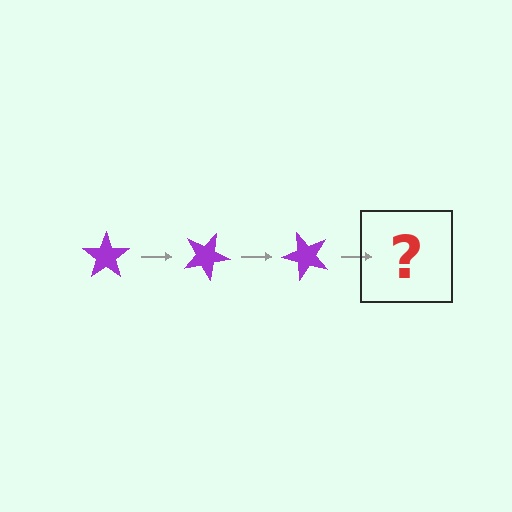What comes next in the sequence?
The next element should be a purple star rotated 75 degrees.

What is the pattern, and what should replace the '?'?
The pattern is that the star rotates 25 degrees each step. The '?' should be a purple star rotated 75 degrees.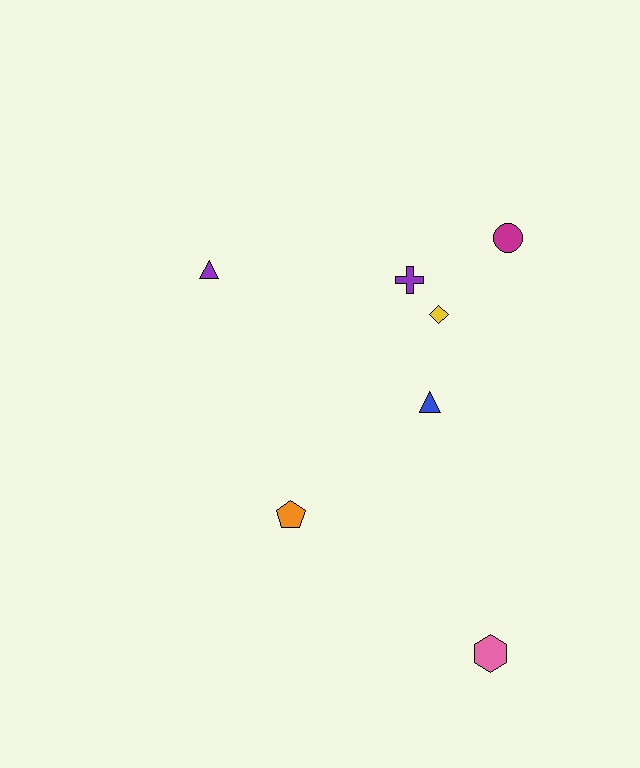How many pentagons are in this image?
There is 1 pentagon.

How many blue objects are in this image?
There is 1 blue object.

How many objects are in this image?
There are 7 objects.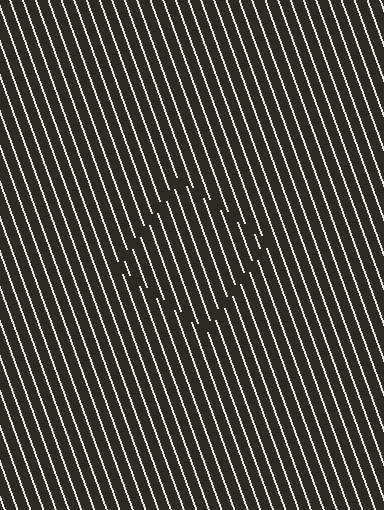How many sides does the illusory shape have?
4 sides — the line-ends trace a square.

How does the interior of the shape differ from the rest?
The interior of the shape contains the same grating, shifted by half a period — the contour is defined by the phase discontinuity where line-ends from the inner and outer gratings abut.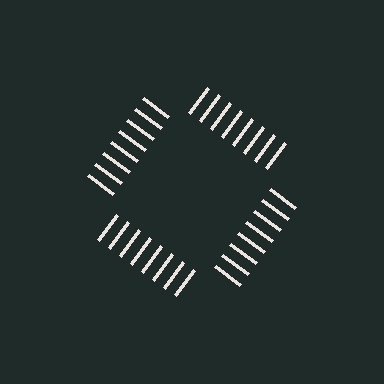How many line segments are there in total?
32 — 8 along each of the 4 edges.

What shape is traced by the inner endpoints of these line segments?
An illusory square — the line segments terminate on its edges but no continuous stroke is drawn.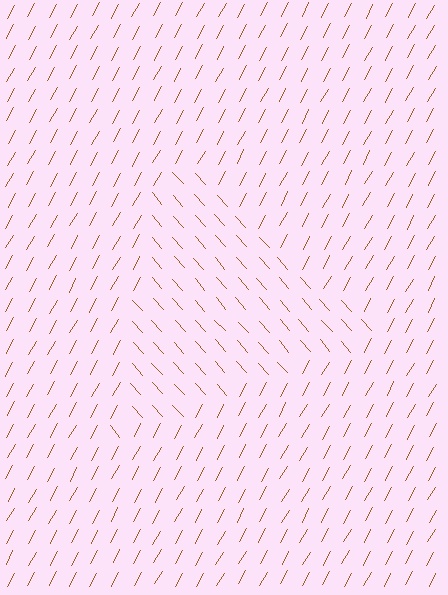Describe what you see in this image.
The image is filled with small brown line segments. A triangle region in the image has lines oriented differently from the surrounding lines, creating a visible texture boundary.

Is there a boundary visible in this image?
Yes, there is a texture boundary formed by a change in line orientation.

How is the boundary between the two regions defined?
The boundary is defined purely by a change in line orientation (approximately 70 degrees difference). All lines are the same color and thickness.